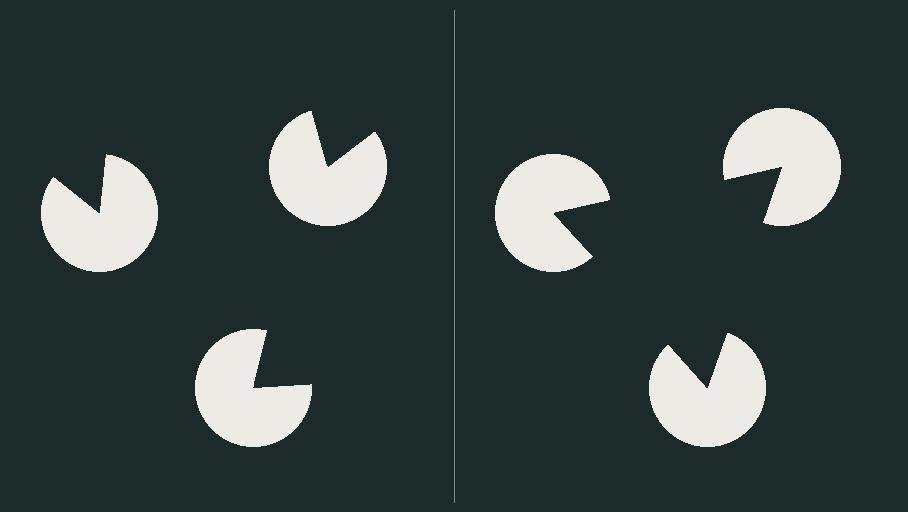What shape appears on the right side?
An illusory triangle.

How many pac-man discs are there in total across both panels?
6 — 3 on each side.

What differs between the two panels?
The pac-man discs are positioned identically on both sides; only the wedge orientations differ. On the right they align to a triangle; on the left they are misaligned.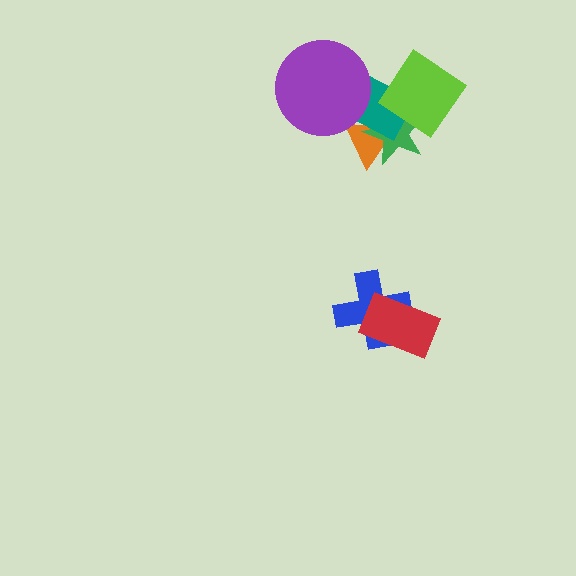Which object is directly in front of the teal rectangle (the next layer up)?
The lime diamond is directly in front of the teal rectangle.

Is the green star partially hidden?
Yes, it is partially covered by another shape.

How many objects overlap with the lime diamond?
2 objects overlap with the lime diamond.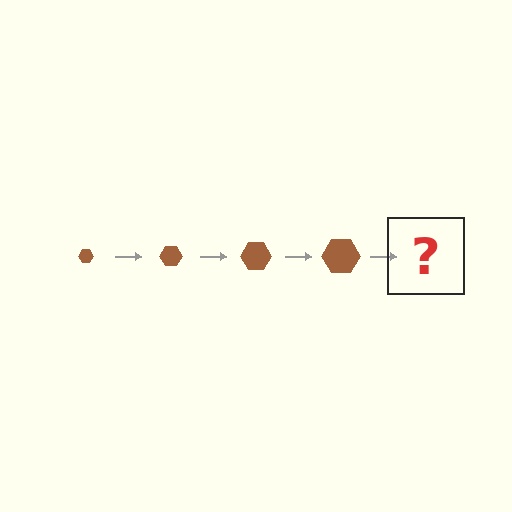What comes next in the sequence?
The next element should be a brown hexagon, larger than the previous one.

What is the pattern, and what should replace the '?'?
The pattern is that the hexagon gets progressively larger each step. The '?' should be a brown hexagon, larger than the previous one.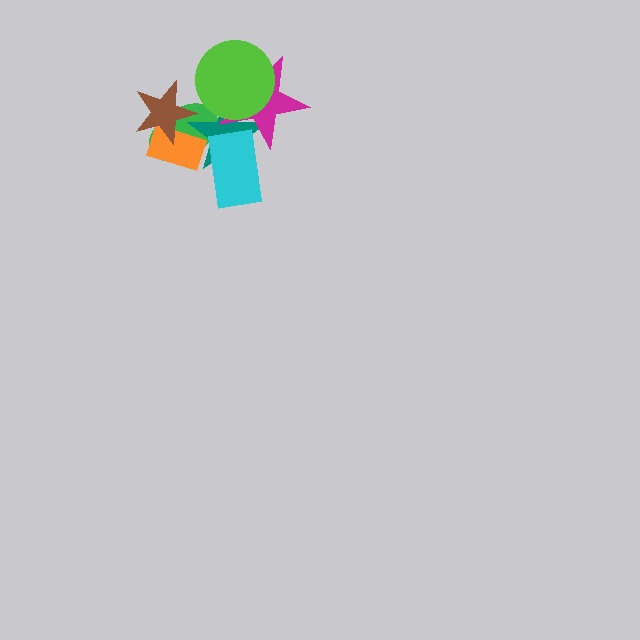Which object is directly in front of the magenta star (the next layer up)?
The cyan rectangle is directly in front of the magenta star.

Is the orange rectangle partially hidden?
Yes, it is partially covered by another shape.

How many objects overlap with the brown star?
3 objects overlap with the brown star.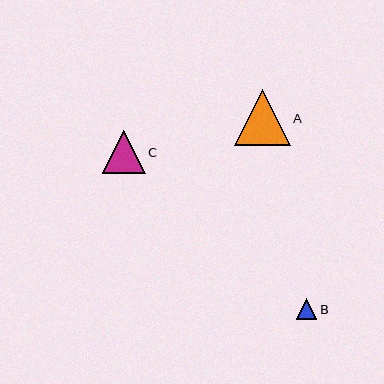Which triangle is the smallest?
Triangle B is the smallest with a size of approximately 21 pixels.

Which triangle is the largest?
Triangle A is the largest with a size of approximately 56 pixels.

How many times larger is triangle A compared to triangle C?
Triangle A is approximately 1.3 times the size of triangle C.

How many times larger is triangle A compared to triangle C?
Triangle A is approximately 1.3 times the size of triangle C.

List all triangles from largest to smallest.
From largest to smallest: A, C, B.